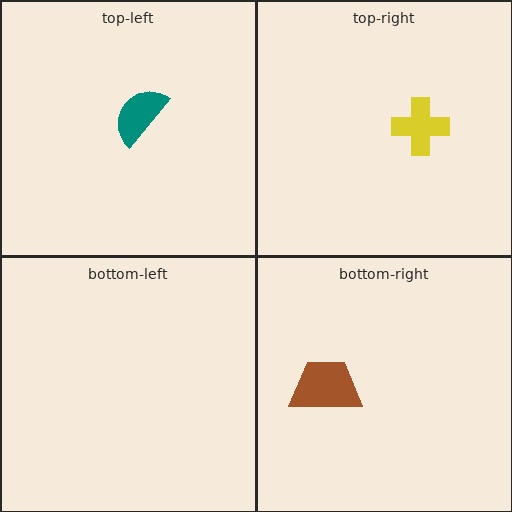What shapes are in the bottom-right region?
The brown trapezoid.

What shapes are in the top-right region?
The yellow cross.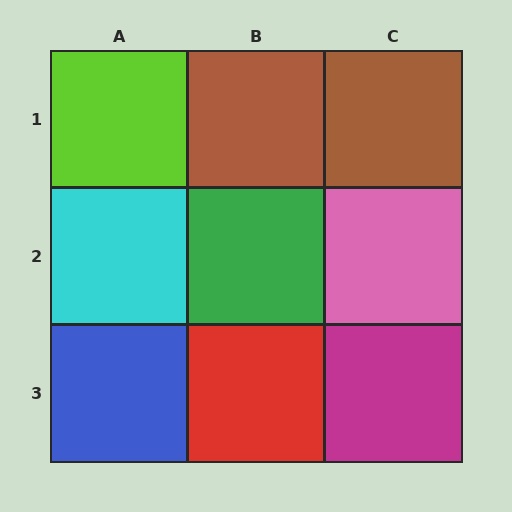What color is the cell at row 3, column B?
Red.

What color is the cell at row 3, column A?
Blue.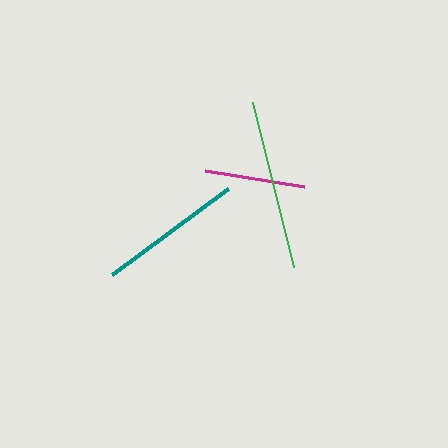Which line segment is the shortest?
The magenta line is the shortest at approximately 100 pixels.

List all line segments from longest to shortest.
From longest to shortest: green, teal, magenta.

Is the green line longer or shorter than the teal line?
The green line is longer than the teal line.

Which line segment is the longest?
The green line is the longest at approximately 170 pixels.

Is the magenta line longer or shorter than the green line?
The green line is longer than the magenta line.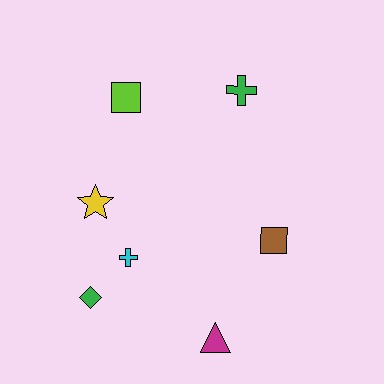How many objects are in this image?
There are 7 objects.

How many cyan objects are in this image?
There is 1 cyan object.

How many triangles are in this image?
There is 1 triangle.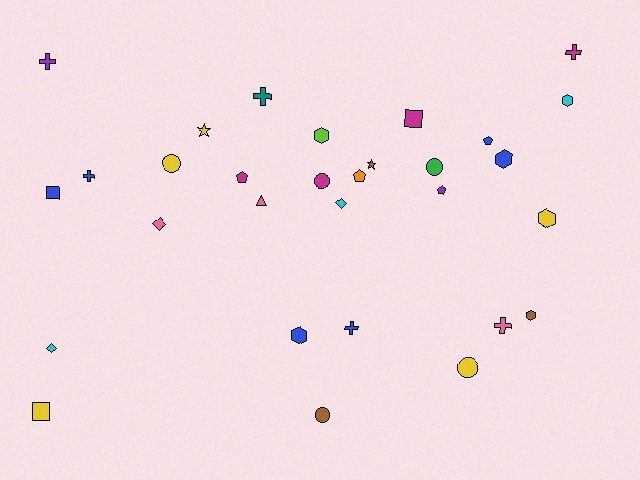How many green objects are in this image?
There is 1 green object.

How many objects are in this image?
There are 30 objects.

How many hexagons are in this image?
There are 6 hexagons.